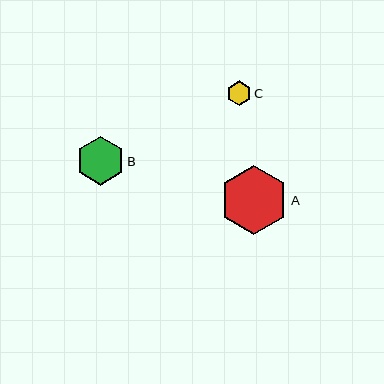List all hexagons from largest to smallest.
From largest to smallest: A, B, C.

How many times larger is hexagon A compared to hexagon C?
Hexagon A is approximately 2.8 times the size of hexagon C.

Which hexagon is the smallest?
Hexagon C is the smallest with a size of approximately 25 pixels.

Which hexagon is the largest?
Hexagon A is the largest with a size of approximately 68 pixels.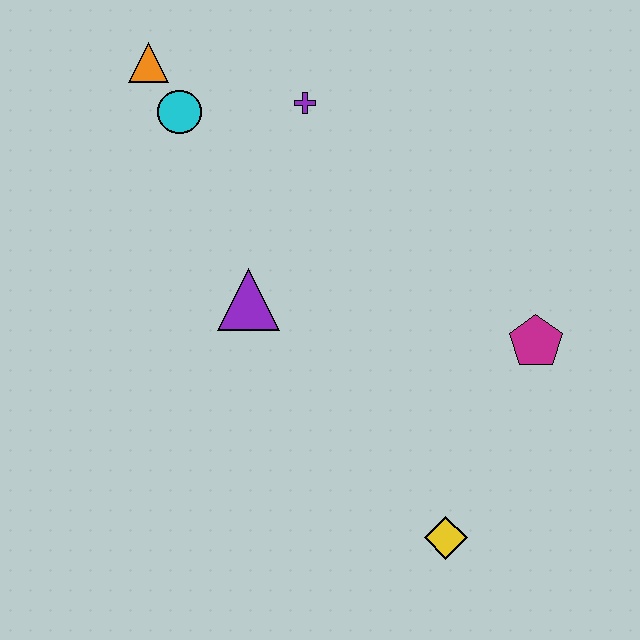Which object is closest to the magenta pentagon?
The yellow diamond is closest to the magenta pentagon.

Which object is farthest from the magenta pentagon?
The orange triangle is farthest from the magenta pentagon.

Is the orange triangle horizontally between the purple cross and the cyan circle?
No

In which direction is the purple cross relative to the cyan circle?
The purple cross is to the right of the cyan circle.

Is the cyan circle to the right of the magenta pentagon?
No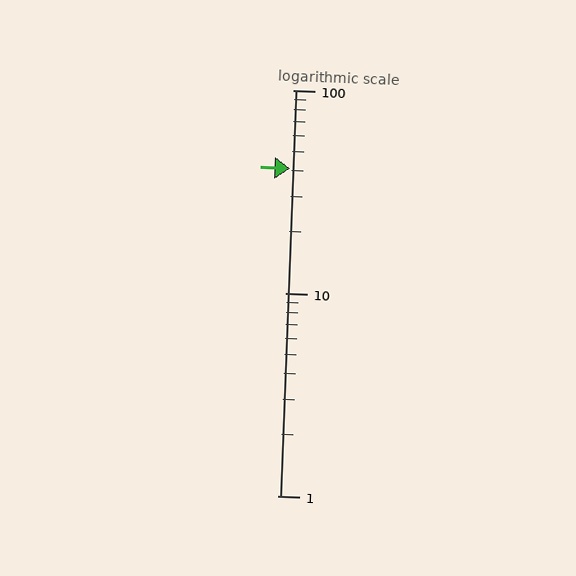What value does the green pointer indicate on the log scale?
The pointer indicates approximately 41.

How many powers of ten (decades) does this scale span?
The scale spans 2 decades, from 1 to 100.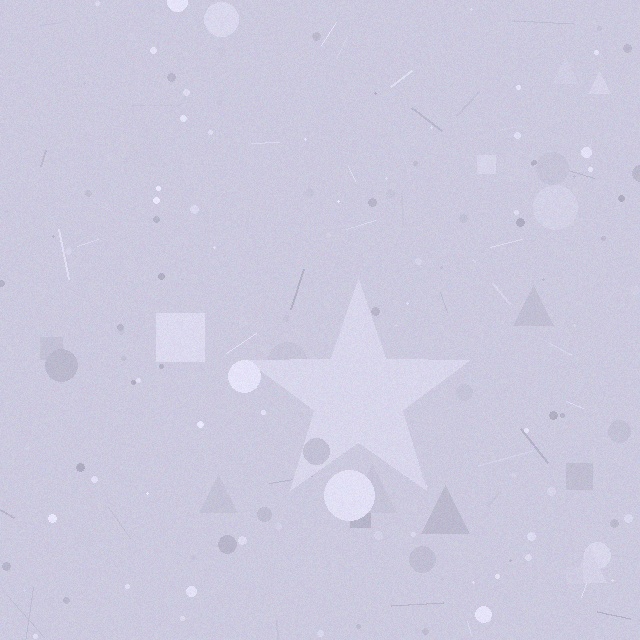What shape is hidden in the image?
A star is hidden in the image.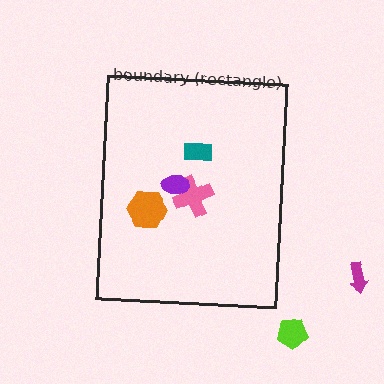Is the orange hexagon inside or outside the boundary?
Inside.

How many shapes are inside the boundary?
4 inside, 2 outside.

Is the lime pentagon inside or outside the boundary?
Outside.